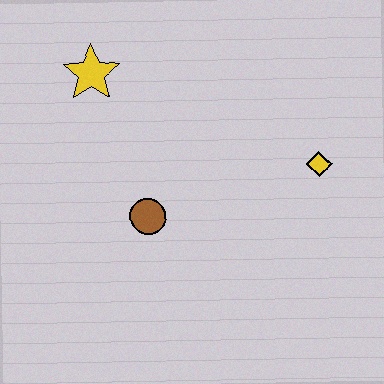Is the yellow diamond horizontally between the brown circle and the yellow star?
No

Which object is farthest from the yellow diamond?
The yellow star is farthest from the yellow diamond.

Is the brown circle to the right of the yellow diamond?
No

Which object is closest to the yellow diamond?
The brown circle is closest to the yellow diamond.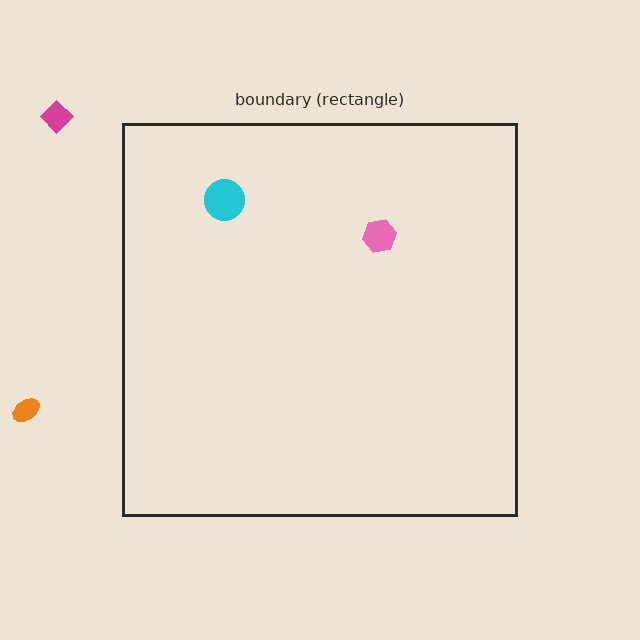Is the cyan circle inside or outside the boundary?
Inside.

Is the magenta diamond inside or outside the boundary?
Outside.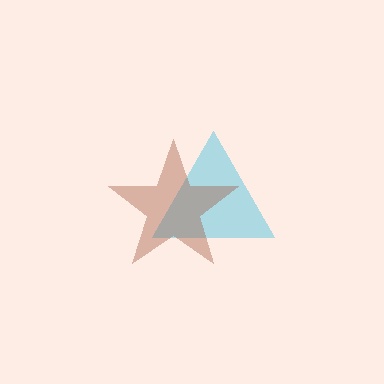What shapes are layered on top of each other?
The layered shapes are: a cyan triangle, a brown star.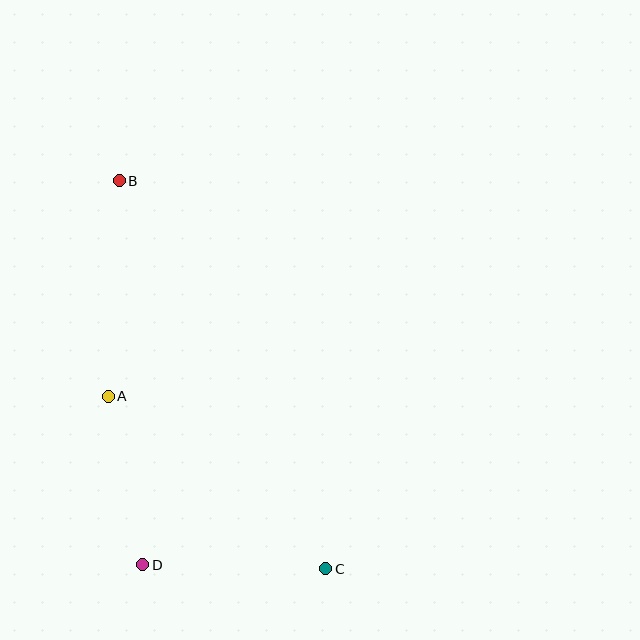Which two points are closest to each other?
Points A and D are closest to each other.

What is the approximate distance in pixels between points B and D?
The distance between B and D is approximately 385 pixels.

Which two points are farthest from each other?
Points B and C are farthest from each other.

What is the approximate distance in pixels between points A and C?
The distance between A and C is approximately 277 pixels.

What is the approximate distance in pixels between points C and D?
The distance between C and D is approximately 183 pixels.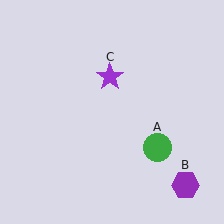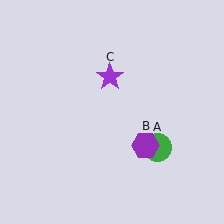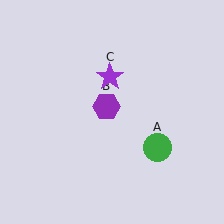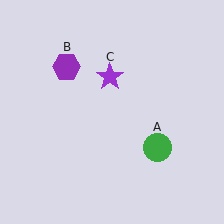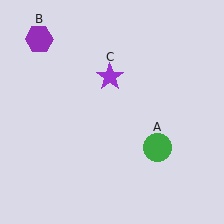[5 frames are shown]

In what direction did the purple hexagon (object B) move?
The purple hexagon (object B) moved up and to the left.